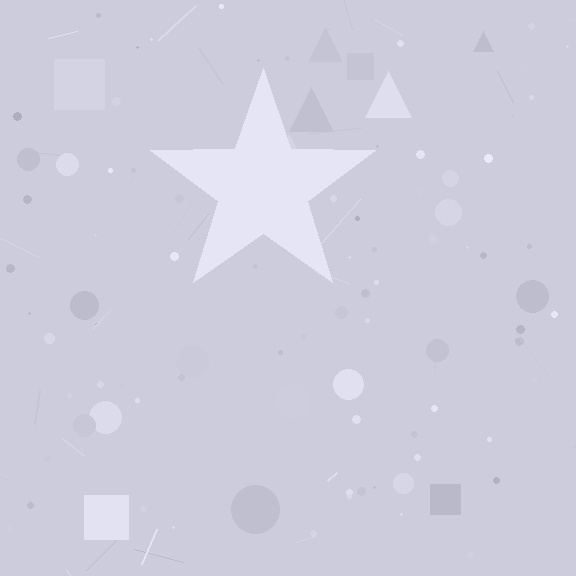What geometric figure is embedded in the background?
A star is embedded in the background.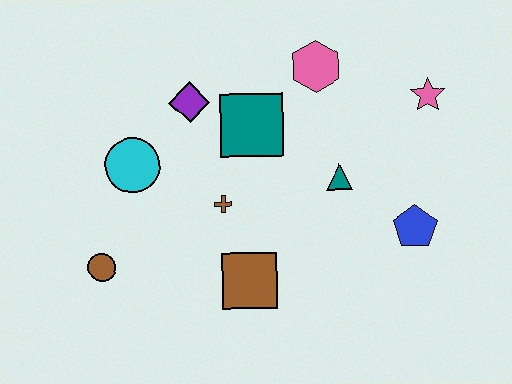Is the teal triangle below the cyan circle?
Yes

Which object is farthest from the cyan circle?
The pink star is farthest from the cyan circle.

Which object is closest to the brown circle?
The cyan circle is closest to the brown circle.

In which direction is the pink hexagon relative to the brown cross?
The pink hexagon is above the brown cross.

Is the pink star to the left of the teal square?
No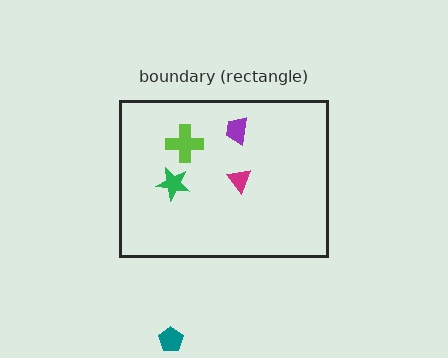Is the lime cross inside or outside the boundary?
Inside.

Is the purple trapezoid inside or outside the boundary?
Inside.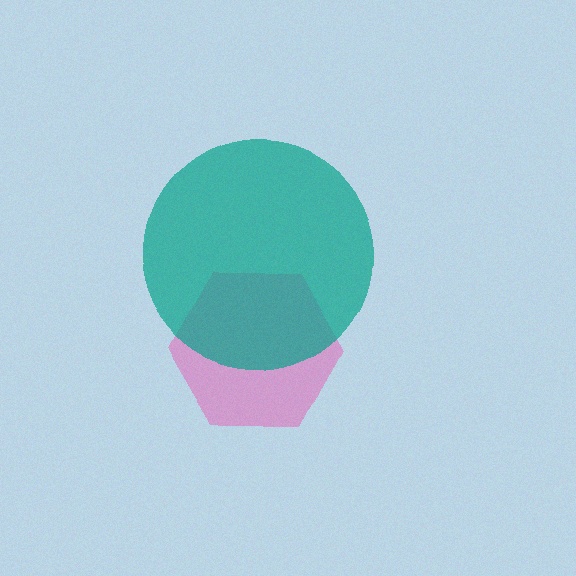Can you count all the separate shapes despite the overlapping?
Yes, there are 2 separate shapes.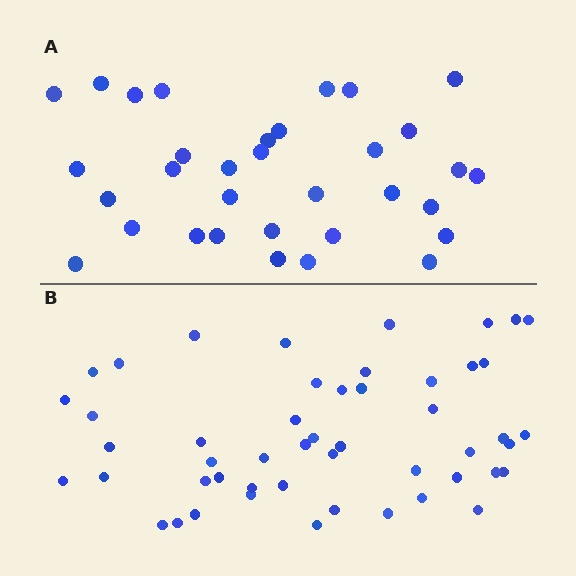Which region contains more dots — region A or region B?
Region B (the bottom region) has more dots.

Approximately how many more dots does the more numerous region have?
Region B has approximately 15 more dots than region A.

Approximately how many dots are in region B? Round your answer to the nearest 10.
About 50 dots.